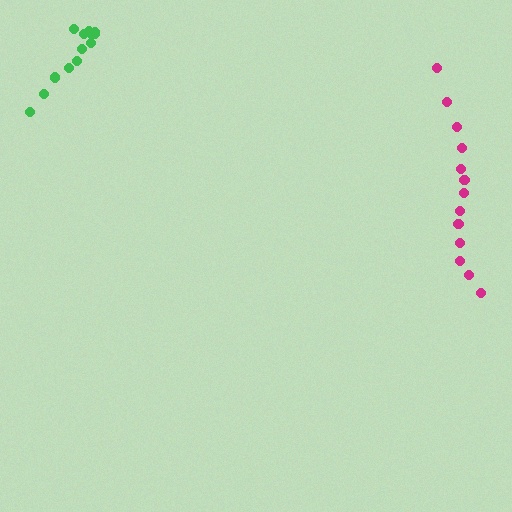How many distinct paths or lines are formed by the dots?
There are 2 distinct paths.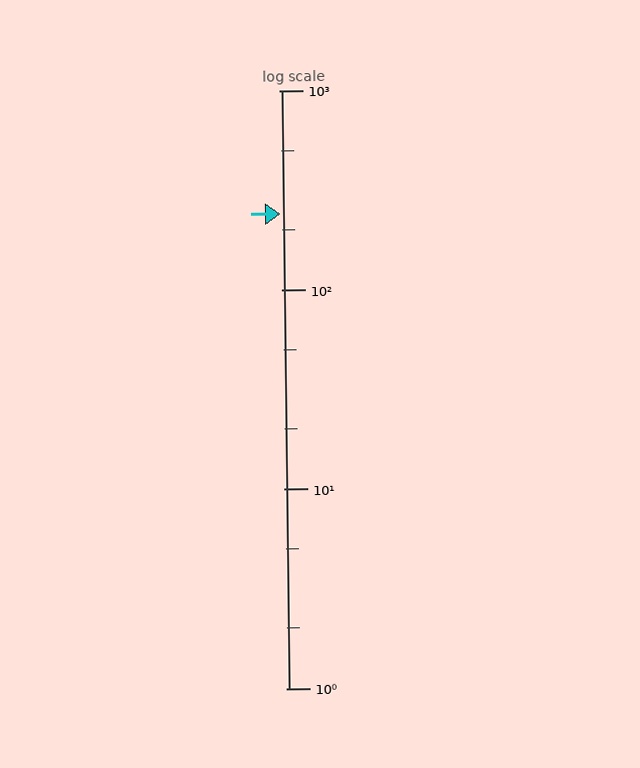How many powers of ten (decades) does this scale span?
The scale spans 3 decades, from 1 to 1000.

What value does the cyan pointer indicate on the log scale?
The pointer indicates approximately 240.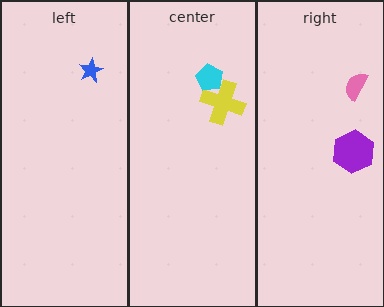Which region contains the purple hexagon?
The right region.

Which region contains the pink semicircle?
The right region.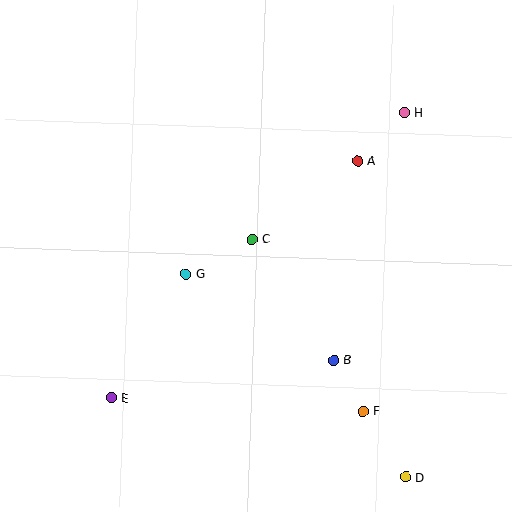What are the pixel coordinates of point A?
Point A is at (358, 161).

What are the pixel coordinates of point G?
Point G is at (186, 274).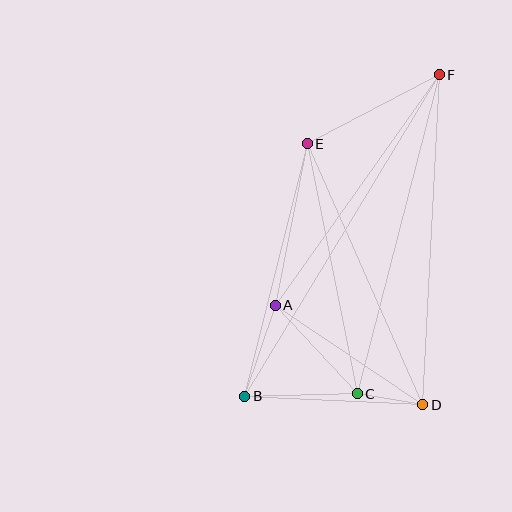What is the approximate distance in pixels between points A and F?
The distance between A and F is approximately 283 pixels.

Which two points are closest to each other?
Points C and D are closest to each other.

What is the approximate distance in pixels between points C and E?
The distance between C and E is approximately 255 pixels.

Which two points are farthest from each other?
Points B and F are farthest from each other.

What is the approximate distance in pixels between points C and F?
The distance between C and F is approximately 329 pixels.